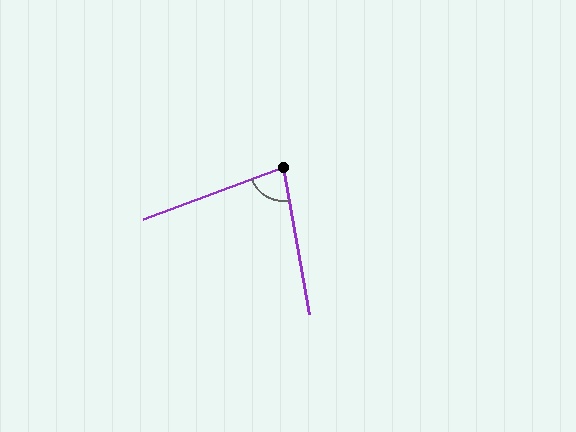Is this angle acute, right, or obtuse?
It is acute.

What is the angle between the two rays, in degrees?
Approximately 80 degrees.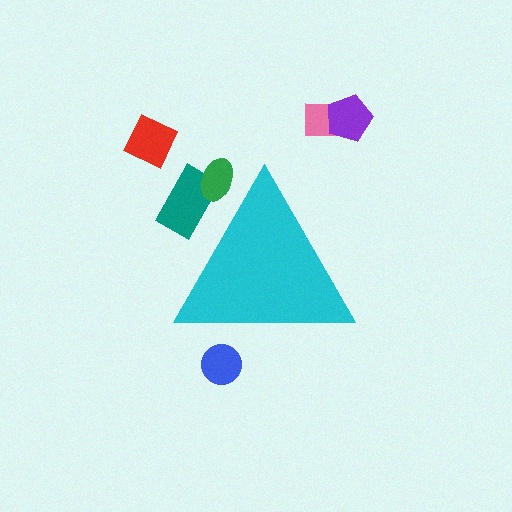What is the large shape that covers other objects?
A cyan triangle.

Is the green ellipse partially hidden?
Yes, the green ellipse is partially hidden behind the cyan triangle.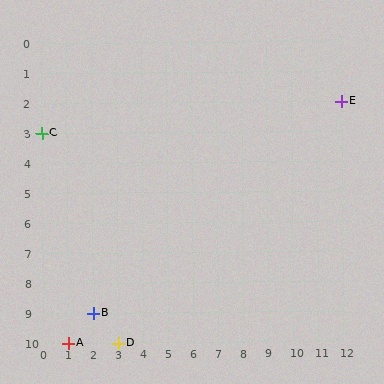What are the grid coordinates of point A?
Point A is at grid coordinates (1, 10).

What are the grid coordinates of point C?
Point C is at grid coordinates (0, 3).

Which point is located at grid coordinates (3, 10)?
Point D is at (3, 10).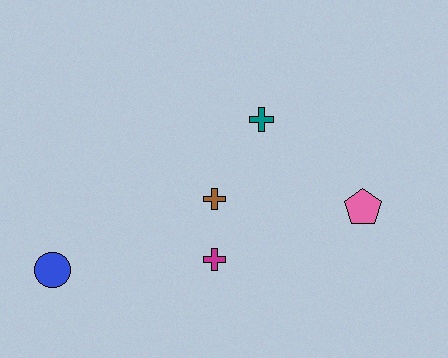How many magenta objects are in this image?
There is 1 magenta object.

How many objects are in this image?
There are 5 objects.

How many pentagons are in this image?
There is 1 pentagon.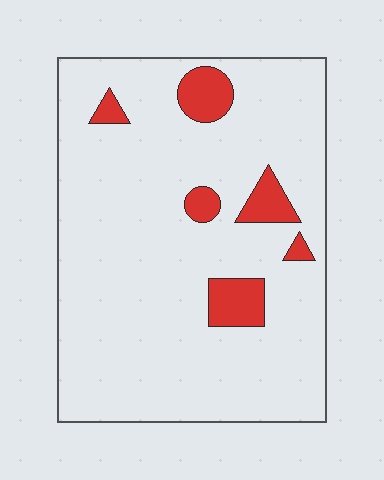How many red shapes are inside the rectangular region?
6.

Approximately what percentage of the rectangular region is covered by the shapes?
Approximately 10%.